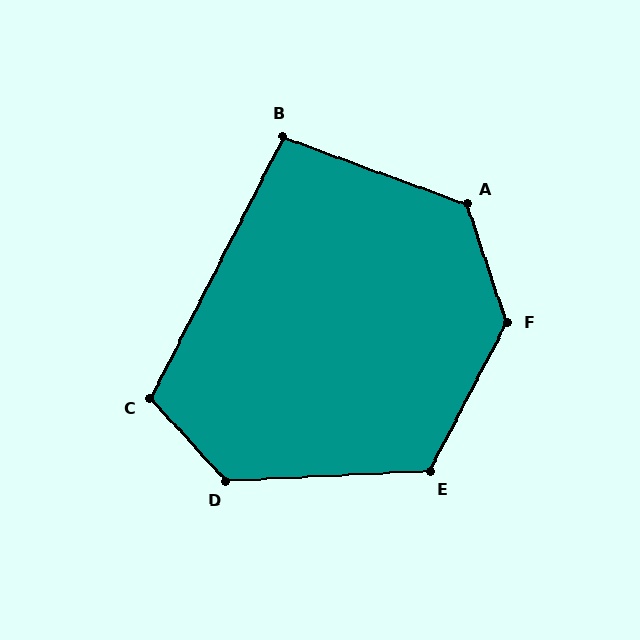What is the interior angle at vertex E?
Approximately 120 degrees (obtuse).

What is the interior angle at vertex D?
Approximately 129 degrees (obtuse).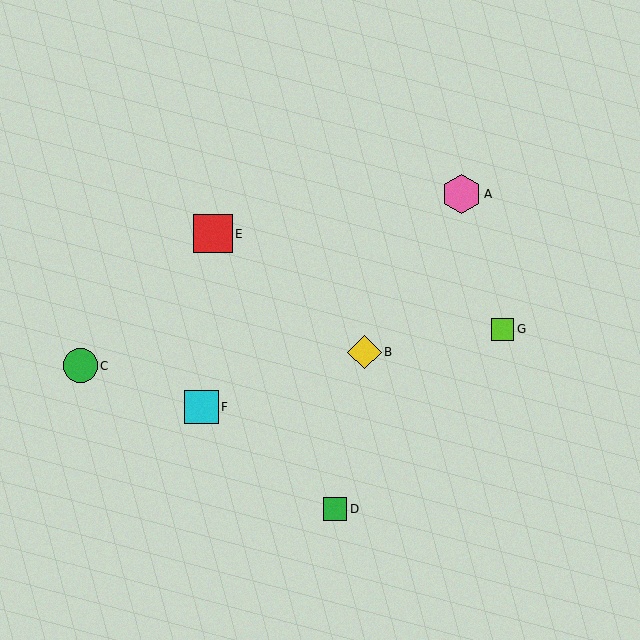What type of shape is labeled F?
Shape F is a cyan square.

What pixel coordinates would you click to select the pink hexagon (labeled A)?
Click at (461, 194) to select the pink hexagon A.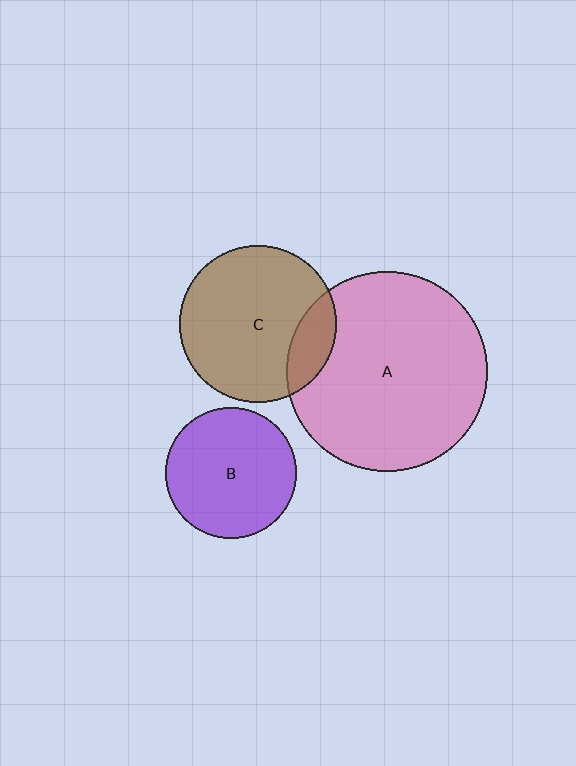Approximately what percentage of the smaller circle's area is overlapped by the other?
Approximately 15%.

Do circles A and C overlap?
Yes.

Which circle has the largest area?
Circle A (pink).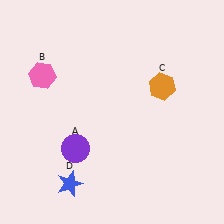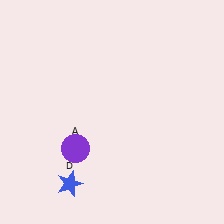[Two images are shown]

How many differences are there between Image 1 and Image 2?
There are 2 differences between the two images.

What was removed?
The pink hexagon (B), the orange hexagon (C) were removed in Image 2.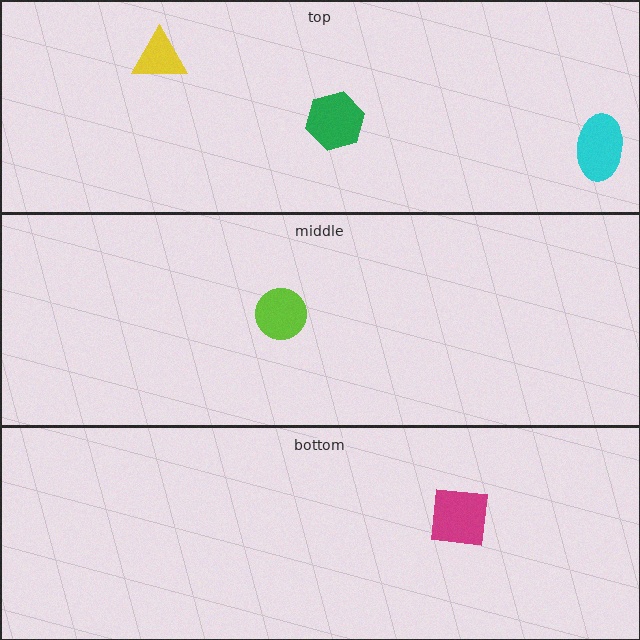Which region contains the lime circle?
The middle region.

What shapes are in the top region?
The green hexagon, the cyan ellipse, the yellow triangle.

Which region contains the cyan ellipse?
The top region.